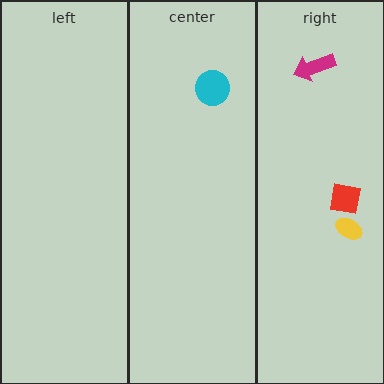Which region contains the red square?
The right region.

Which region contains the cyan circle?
The center region.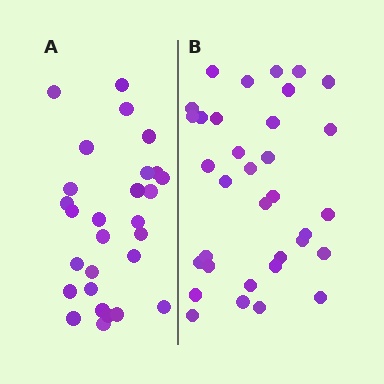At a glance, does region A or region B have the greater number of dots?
Region B (the right region) has more dots.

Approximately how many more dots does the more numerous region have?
Region B has about 6 more dots than region A.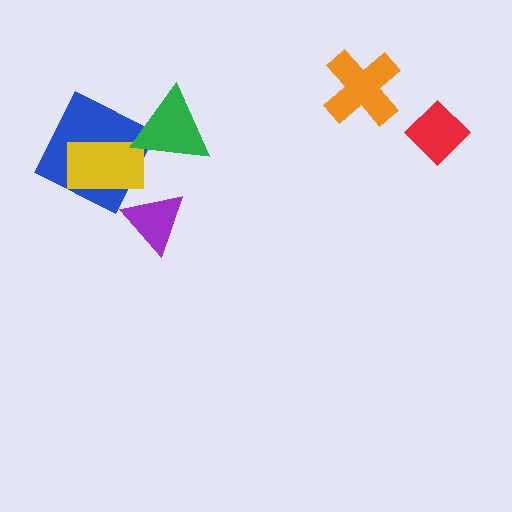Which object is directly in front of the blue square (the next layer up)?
The yellow rectangle is directly in front of the blue square.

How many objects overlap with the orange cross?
0 objects overlap with the orange cross.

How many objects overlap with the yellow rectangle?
2 objects overlap with the yellow rectangle.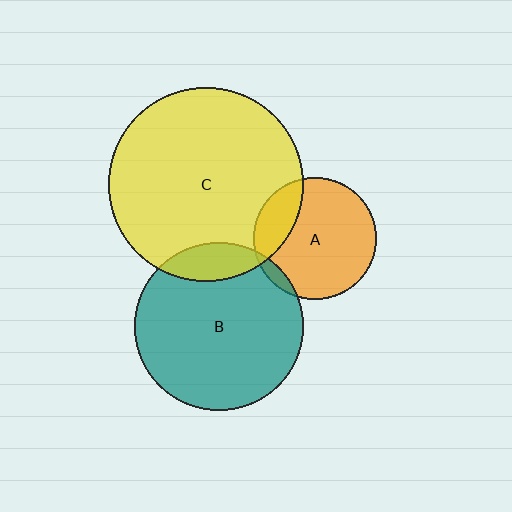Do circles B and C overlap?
Yes.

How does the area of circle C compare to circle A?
Approximately 2.5 times.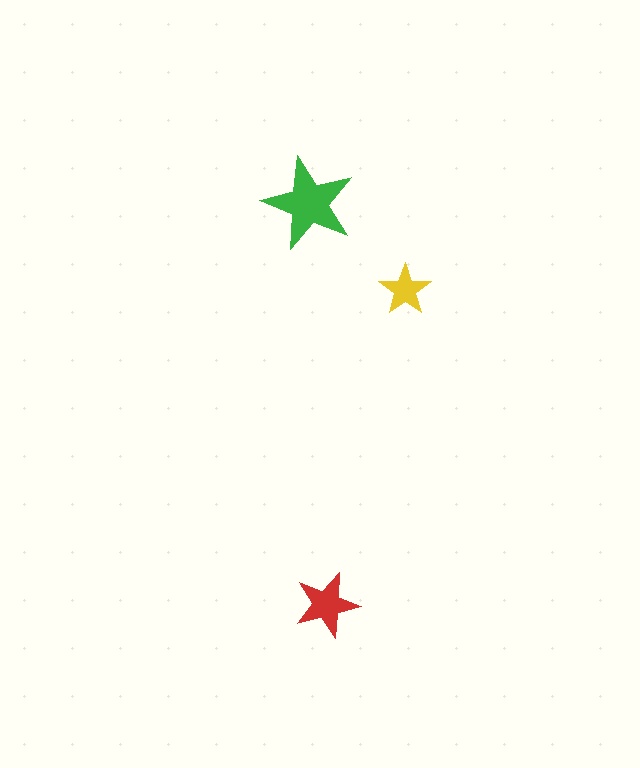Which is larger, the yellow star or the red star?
The red one.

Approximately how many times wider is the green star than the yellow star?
About 2 times wider.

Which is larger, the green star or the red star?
The green one.